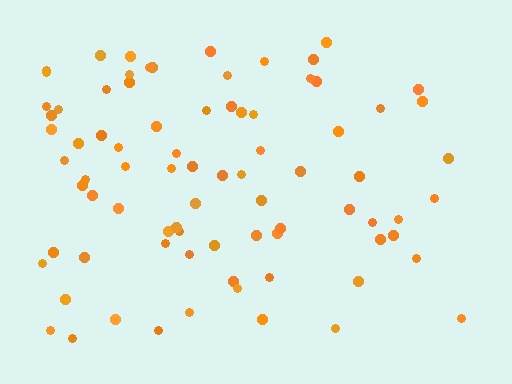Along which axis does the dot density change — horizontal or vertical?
Horizontal.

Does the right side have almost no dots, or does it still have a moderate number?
Still a moderate number, just noticeably fewer than the left.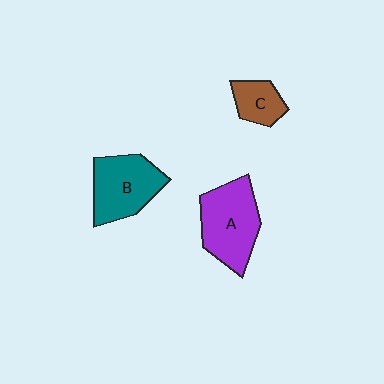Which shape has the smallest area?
Shape C (brown).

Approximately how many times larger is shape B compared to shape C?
Approximately 2.1 times.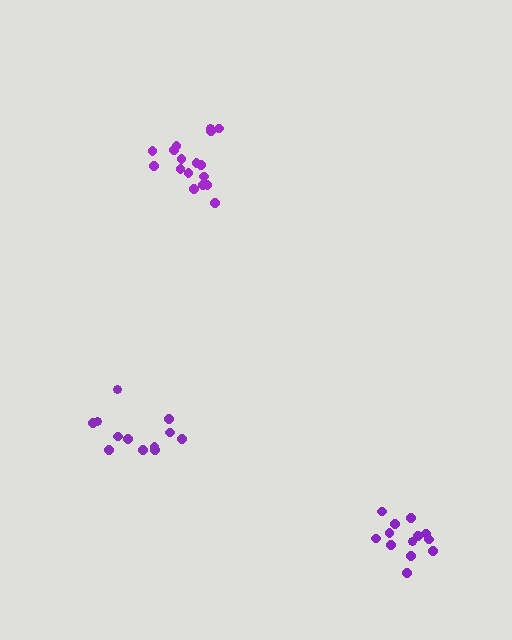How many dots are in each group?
Group 1: 13 dots, Group 2: 12 dots, Group 3: 17 dots (42 total).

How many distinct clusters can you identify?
There are 3 distinct clusters.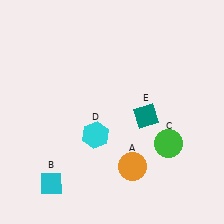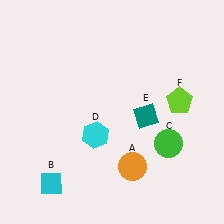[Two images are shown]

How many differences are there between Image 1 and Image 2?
There is 1 difference between the two images.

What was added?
A lime pentagon (F) was added in Image 2.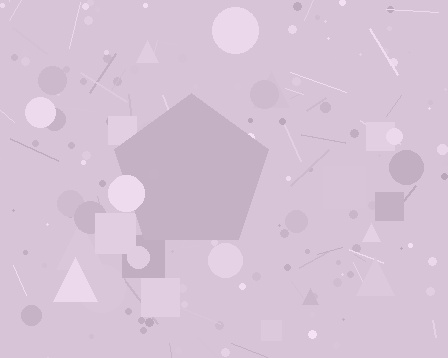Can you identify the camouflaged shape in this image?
The camouflaged shape is a pentagon.